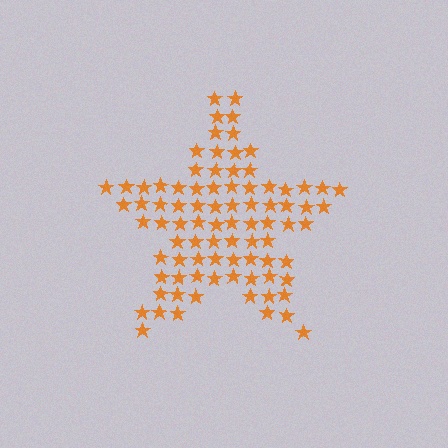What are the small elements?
The small elements are stars.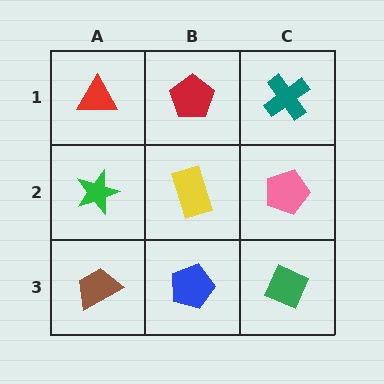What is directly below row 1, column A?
A green star.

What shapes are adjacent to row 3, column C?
A pink pentagon (row 2, column C), a blue pentagon (row 3, column B).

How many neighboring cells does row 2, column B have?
4.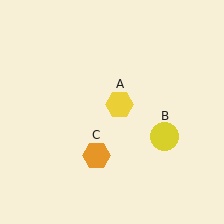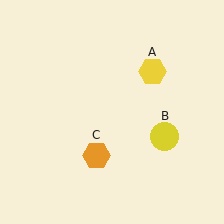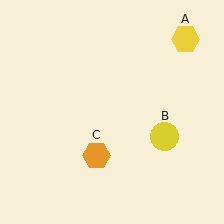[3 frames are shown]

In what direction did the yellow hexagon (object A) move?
The yellow hexagon (object A) moved up and to the right.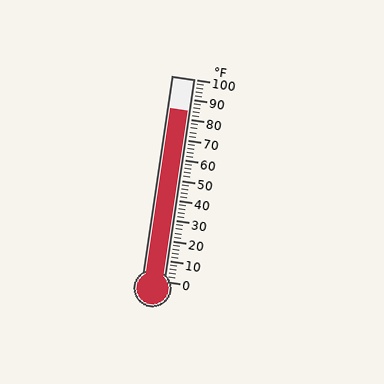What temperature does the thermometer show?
The thermometer shows approximately 84°F.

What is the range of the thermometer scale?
The thermometer scale ranges from 0°F to 100°F.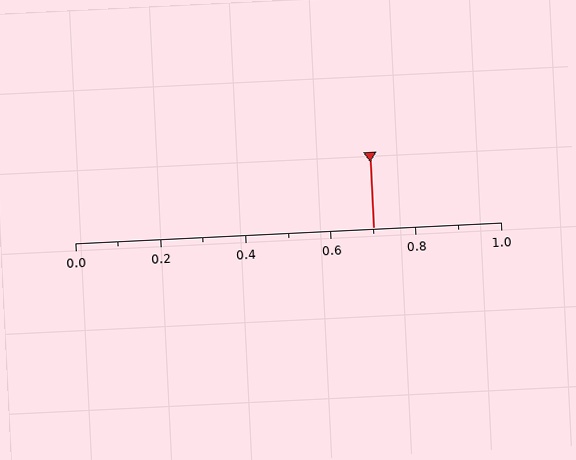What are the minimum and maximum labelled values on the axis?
The axis runs from 0.0 to 1.0.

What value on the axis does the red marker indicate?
The marker indicates approximately 0.7.